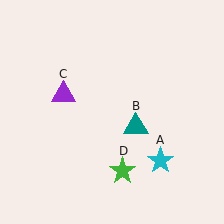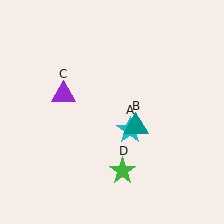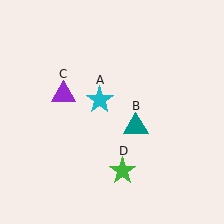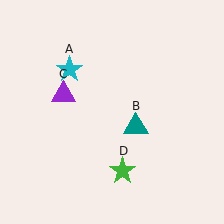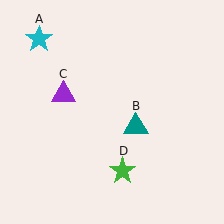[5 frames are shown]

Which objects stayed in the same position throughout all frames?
Teal triangle (object B) and purple triangle (object C) and green star (object D) remained stationary.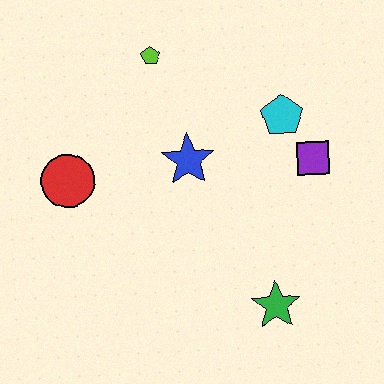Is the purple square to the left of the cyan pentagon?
No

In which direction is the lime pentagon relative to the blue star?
The lime pentagon is above the blue star.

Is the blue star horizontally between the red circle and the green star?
Yes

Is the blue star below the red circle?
No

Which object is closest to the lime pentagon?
The blue star is closest to the lime pentagon.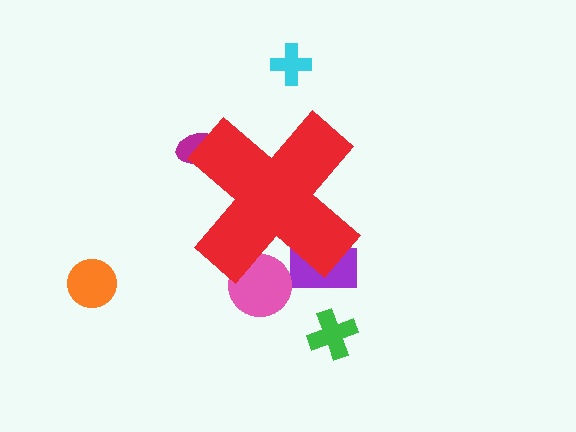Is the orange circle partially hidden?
No, the orange circle is fully visible.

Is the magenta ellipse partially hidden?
Yes, the magenta ellipse is partially hidden behind the red cross.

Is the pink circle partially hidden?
Yes, the pink circle is partially hidden behind the red cross.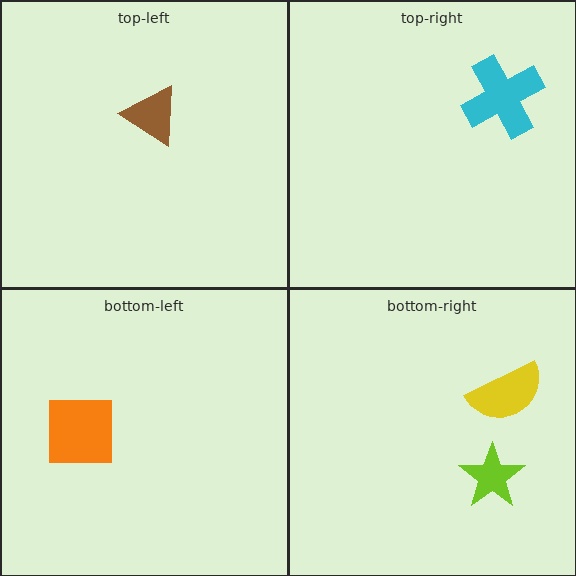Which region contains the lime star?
The bottom-right region.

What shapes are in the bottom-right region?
The yellow semicircle, the lime star.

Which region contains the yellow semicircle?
The bottom-right region.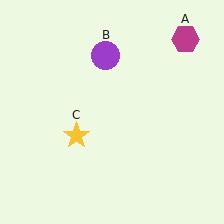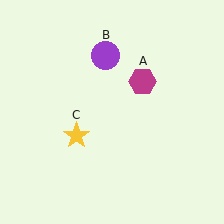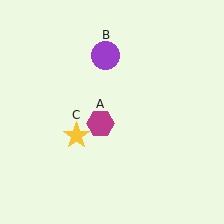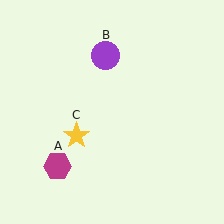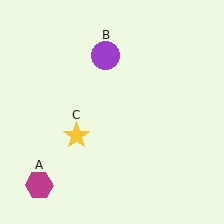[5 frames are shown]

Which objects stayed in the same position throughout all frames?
Purple circle (object B) and yellow star (object C) remained stationary.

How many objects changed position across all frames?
1 object changed position: magenta hexagon (object A).